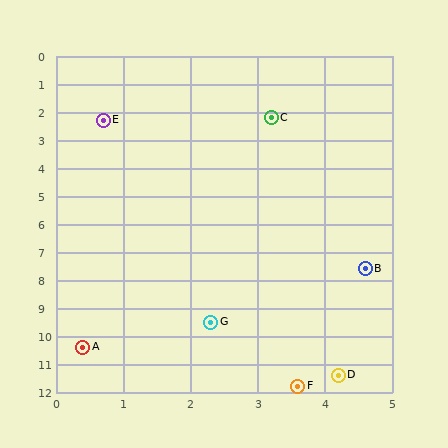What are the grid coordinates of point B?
Point B is at approximately (4.6, 7.6).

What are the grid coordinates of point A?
Point A is at approximately (0.4, 10.4).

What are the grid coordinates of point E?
Point E is at approximately (0.7, 2.3).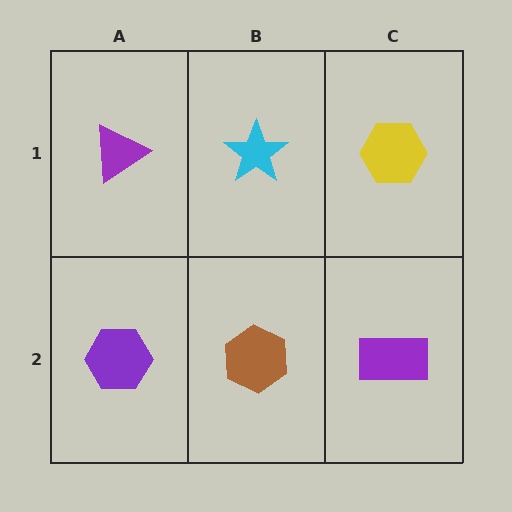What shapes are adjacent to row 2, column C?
A yellow hexagon (row 1, column C), a brown hexagon (row 2, column B).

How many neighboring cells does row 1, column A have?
2.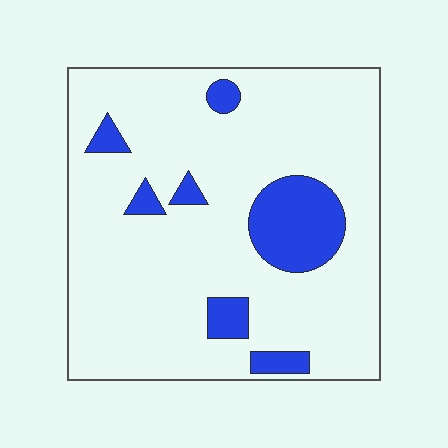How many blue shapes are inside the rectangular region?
7.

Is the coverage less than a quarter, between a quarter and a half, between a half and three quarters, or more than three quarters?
Less than a quarter.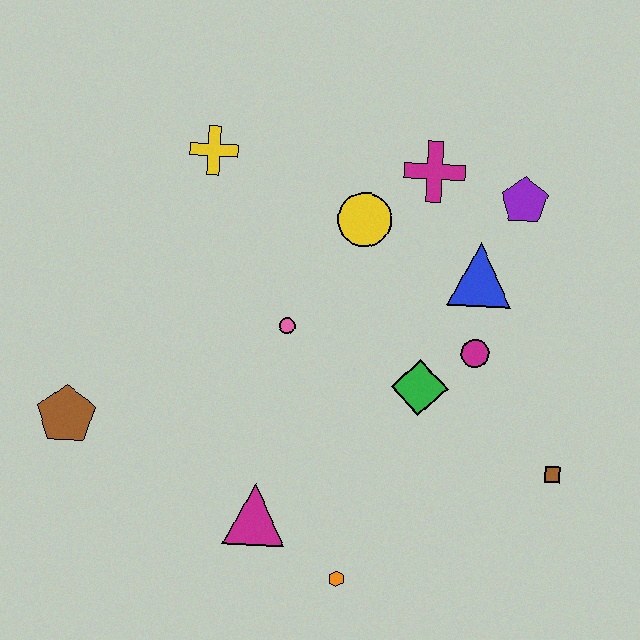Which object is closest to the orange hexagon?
The magenta triangle is closest to the orange hexagon.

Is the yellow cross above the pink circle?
Yes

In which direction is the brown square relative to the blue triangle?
The brown square is below the blue triangle.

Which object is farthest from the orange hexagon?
The yellow cross is farthest from the orange hexagon.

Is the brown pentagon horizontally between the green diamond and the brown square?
No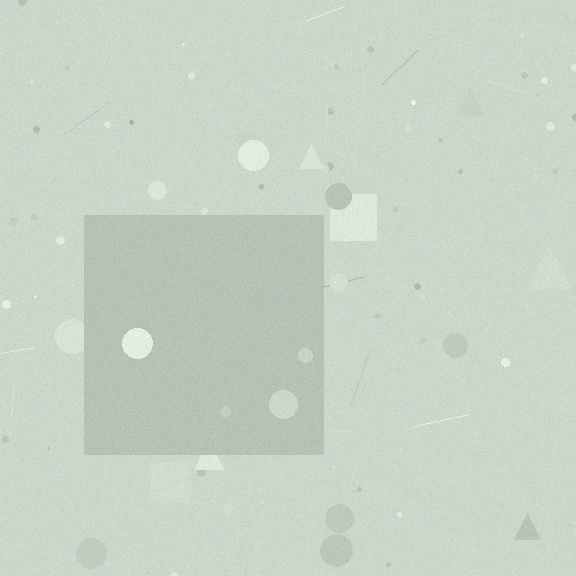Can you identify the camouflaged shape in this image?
The camouflaged shape is a square.